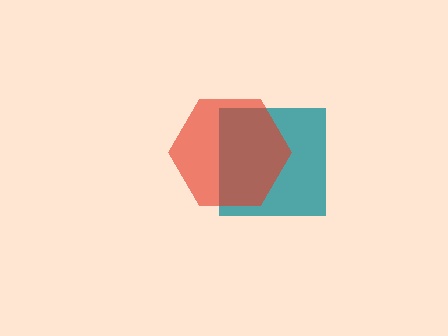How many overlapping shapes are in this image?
There are 2 overlapping shapes in the image.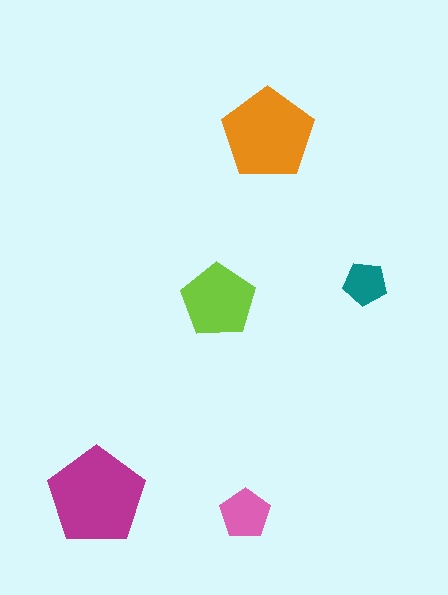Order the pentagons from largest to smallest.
the magenta one, the orange one, the lime one, the pink one, the teal one.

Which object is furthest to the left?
The magenta pentagon is leftmost.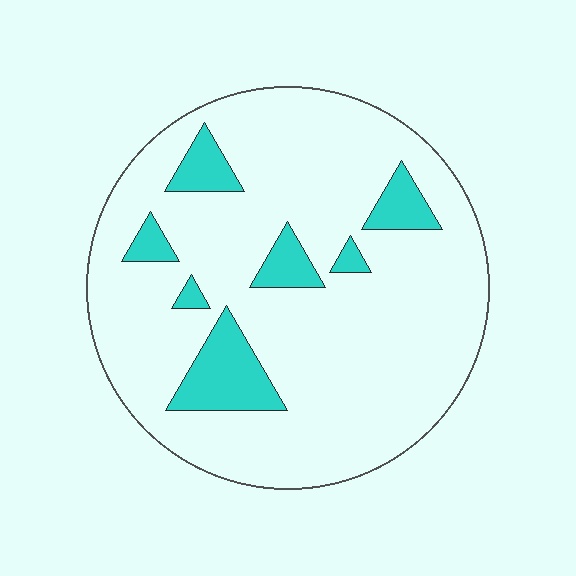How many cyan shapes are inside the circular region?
7.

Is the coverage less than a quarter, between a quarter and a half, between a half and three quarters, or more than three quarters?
Less than a quarter.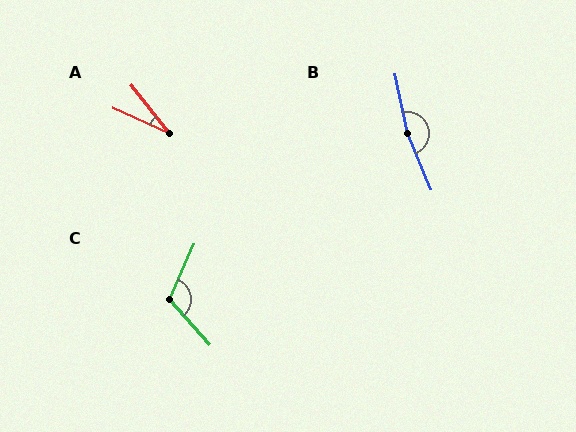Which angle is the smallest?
A, at approximately 27 degrees.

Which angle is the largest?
B, at approximately 169 degrees.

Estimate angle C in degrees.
Approximately 115 degrees.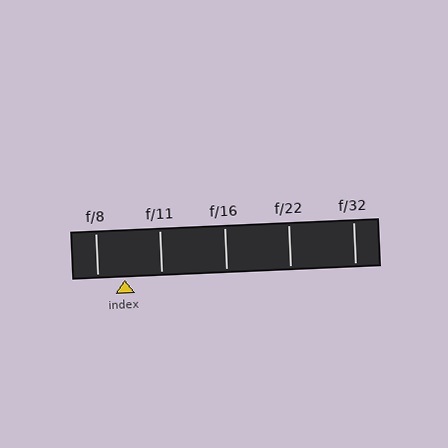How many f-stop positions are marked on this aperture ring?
There are 5 f-stop positions marked.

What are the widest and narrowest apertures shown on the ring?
The widest aperture shown is f/8 and the narrowest is f/32.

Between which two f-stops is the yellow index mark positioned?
The index mark is between f/8 and f/11.